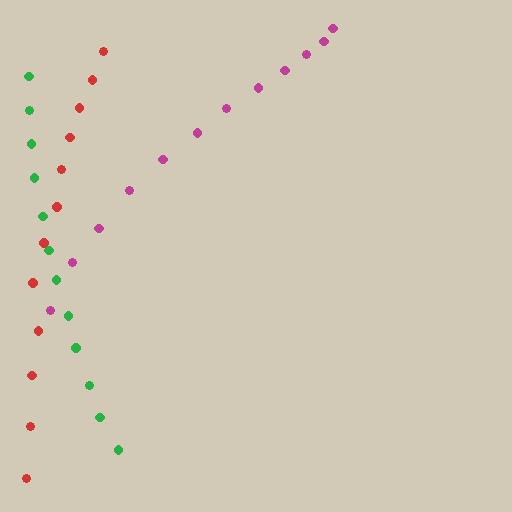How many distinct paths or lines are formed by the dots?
There are 3 distinct paths.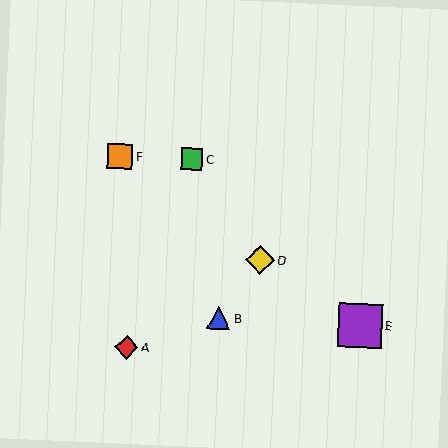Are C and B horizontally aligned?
No, C is at y≈159 and B is at y≈318.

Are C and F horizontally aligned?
Yes, both are at y≈159.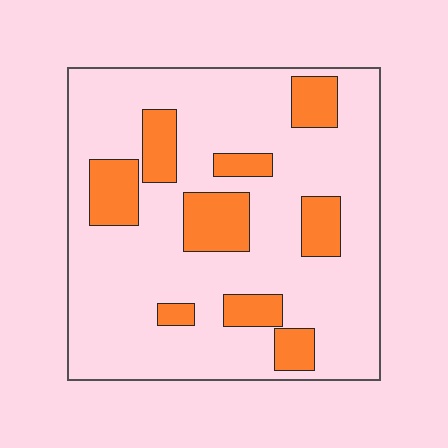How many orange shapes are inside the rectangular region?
9.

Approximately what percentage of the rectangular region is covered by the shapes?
Approximately 20%.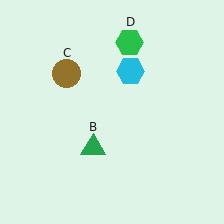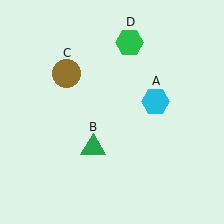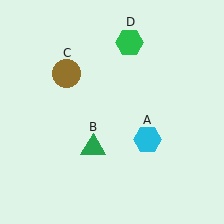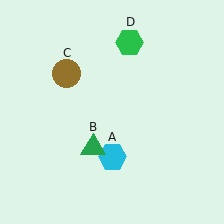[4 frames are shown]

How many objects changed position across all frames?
1 object changed position: cyan hexagon (object A).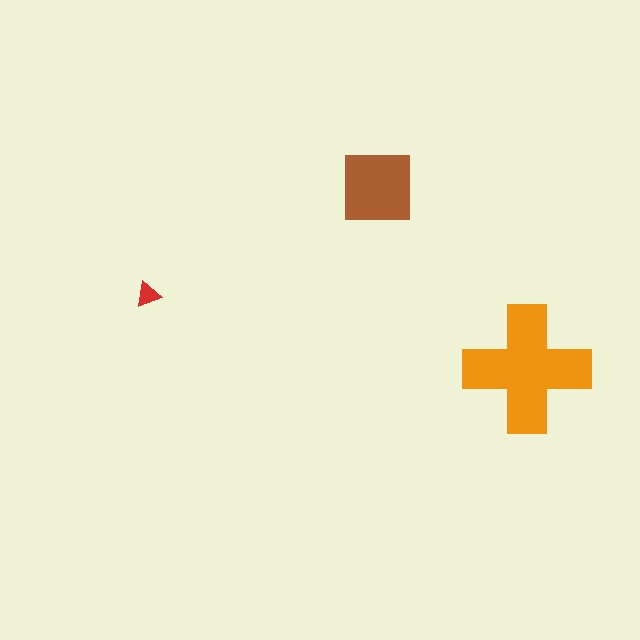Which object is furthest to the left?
The red triangle is leftmost.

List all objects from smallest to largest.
The red triangle, the brown square, the orange cross.